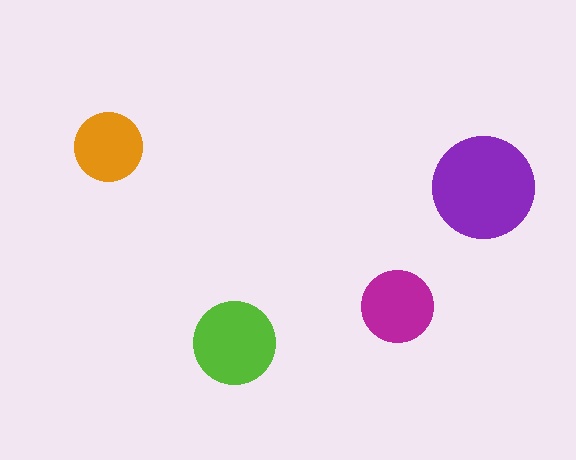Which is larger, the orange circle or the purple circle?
The purple one.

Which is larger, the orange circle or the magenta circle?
The magenta one.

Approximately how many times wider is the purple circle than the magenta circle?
About 1.5 times wider.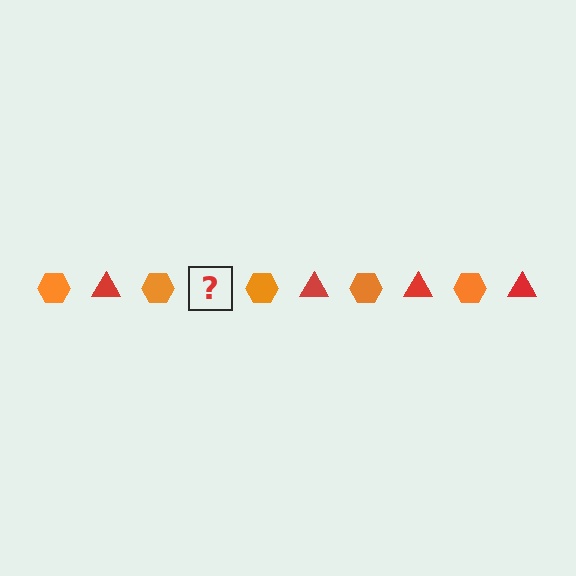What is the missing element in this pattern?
The missing element is a red triangle.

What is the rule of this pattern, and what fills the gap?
The rule is that the pattern alternates between orange hexagon and red triangle. The gap should be filled with a red triangle.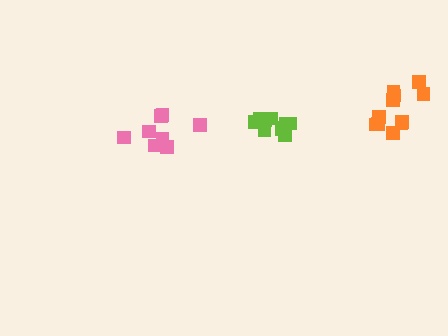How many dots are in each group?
Group 1: 11 dots, Group 2: 8 dots, Group 3: 11 dots (30 total).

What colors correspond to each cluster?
The clusters are colored: lime, pink, orange.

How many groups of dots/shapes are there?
There are 3 groups.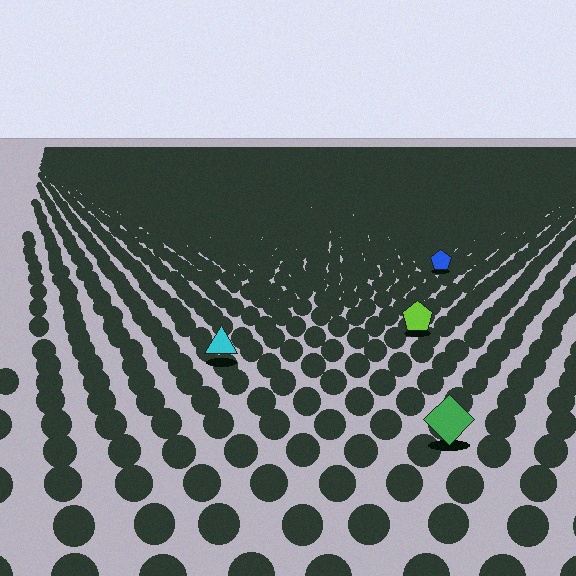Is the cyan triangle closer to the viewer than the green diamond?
No. The green diamond is closer — you can tell from the texture gradient: the ground texture is coarser near it.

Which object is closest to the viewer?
The green diamond is closest. The texture marks near it are larger and more spread out.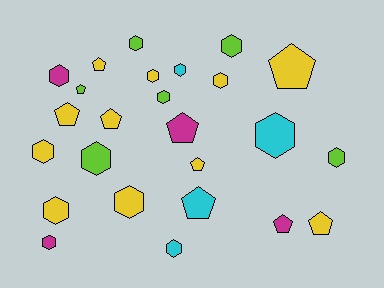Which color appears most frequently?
Yellow, with 11 objects.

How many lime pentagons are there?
There is 1 lime pentagon.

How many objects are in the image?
There are 25 objects.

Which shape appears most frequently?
Hexagon, with 15 objects.